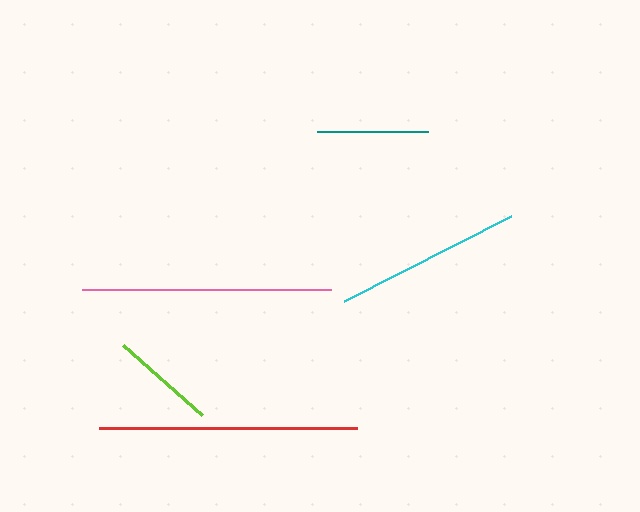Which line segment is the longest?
The red line is the longest at approximately 258 pixels.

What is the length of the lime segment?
The lime segment is approximately 106 pixels long.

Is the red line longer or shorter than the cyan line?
The red line is longer than the cyan line.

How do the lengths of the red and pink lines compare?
The red and pink lines are approximately the same length.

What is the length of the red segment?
The red segment is approximately 258 pixels long.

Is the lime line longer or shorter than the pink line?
The pink line is longer than the lime line.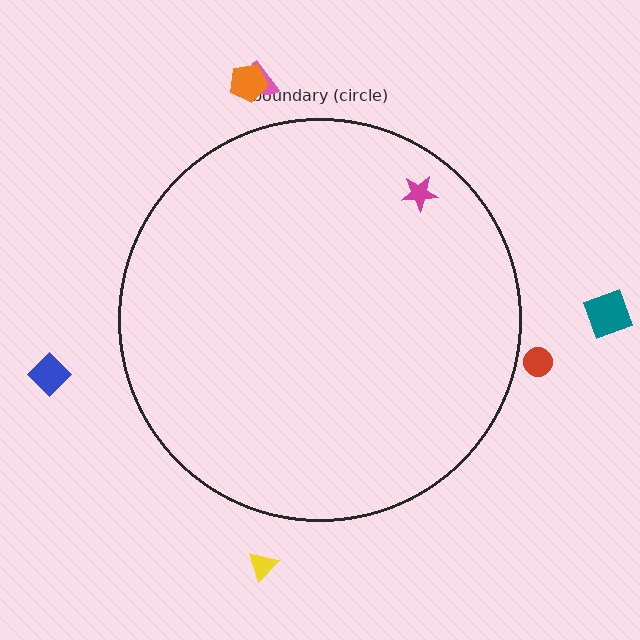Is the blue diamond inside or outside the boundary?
Outside.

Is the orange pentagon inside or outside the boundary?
Outside.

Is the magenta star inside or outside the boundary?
Inside.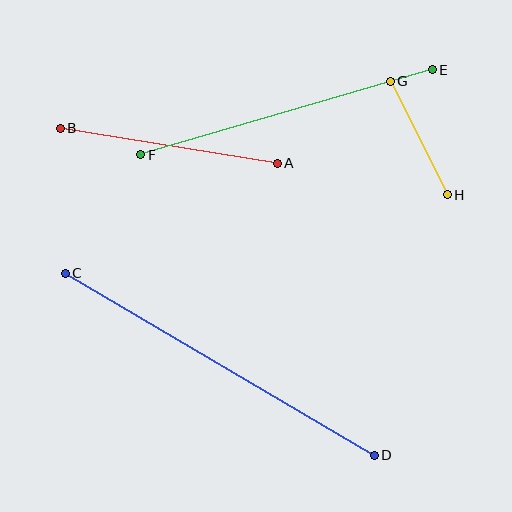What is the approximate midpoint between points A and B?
The midpoint is at approximately (169, 146) pixels.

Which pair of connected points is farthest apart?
Points C and D are farthest apart.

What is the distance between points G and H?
The distance is approximately 127 pixels.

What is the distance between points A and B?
The distance is approximately 220 pixels.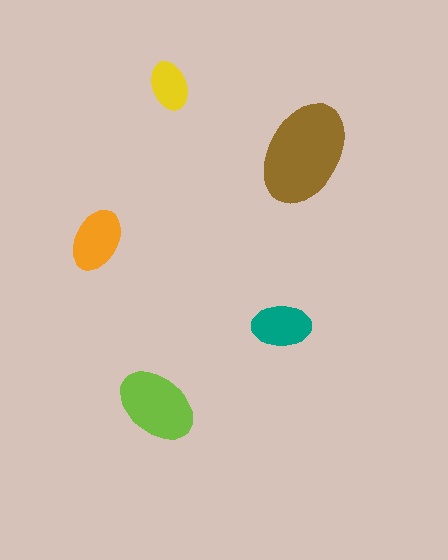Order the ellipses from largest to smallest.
the brown one, the lime one, the orange one, the teal one, the yellow one.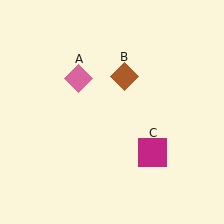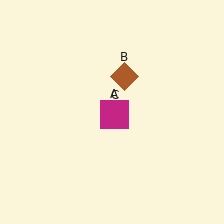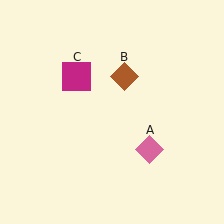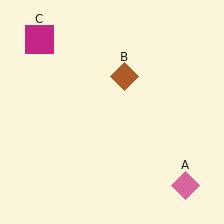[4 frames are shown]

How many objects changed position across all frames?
2 objects changed position: pink diamond (object A), magenta square (object C).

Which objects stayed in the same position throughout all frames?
Brown diamond (object B) remained stationary.